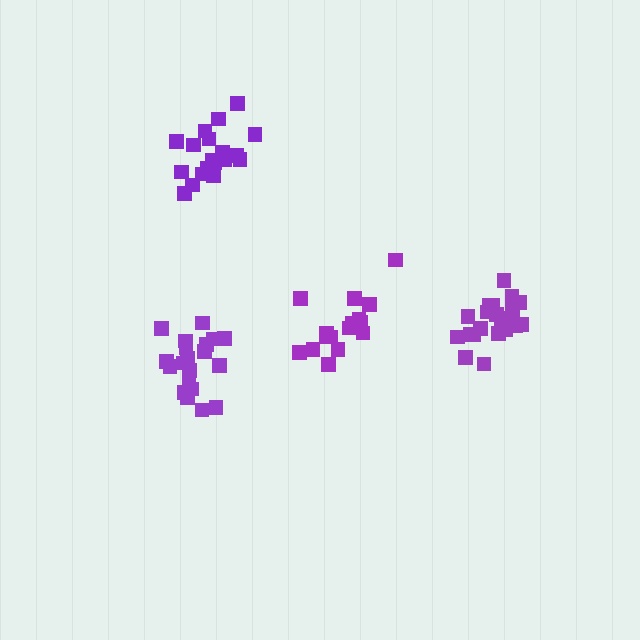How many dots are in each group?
Group 1: 17 dots, Group 2: 21 dots, Group 3: 20 dots, Group 4: 20 dots (78 total).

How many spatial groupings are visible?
There are 4 spatial groupings.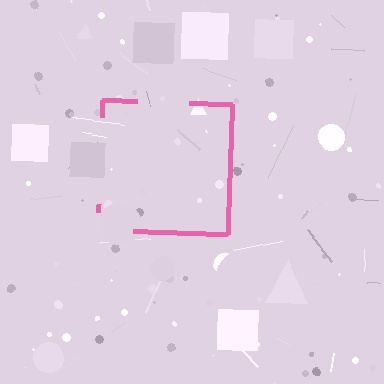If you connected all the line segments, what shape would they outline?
They would outline a square.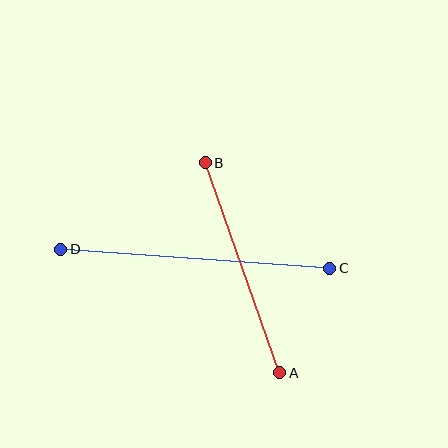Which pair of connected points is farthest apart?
Points C and D are farthest apart.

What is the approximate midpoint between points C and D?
The midpoint is at approximately (195, 259) pixels.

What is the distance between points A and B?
The distance is approximately 223 pixels.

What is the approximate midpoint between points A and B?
The midpoint is at approximately (243, 268) pixels.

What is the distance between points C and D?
The distance is approximately 270 pixels.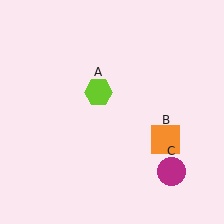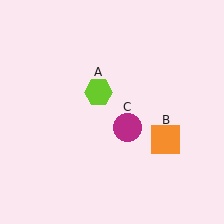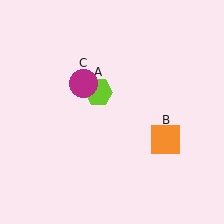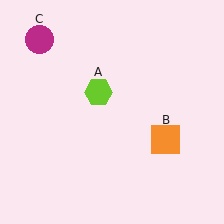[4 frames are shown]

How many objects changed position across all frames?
1 object changed position: magenta circle (object C).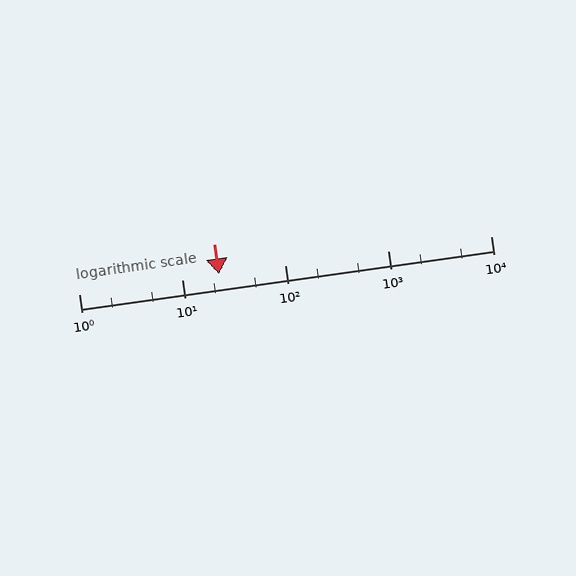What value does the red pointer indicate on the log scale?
The pointer indicates approximately 23.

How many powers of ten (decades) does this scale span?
The scale spans 4 decades, from 1 to 10000.